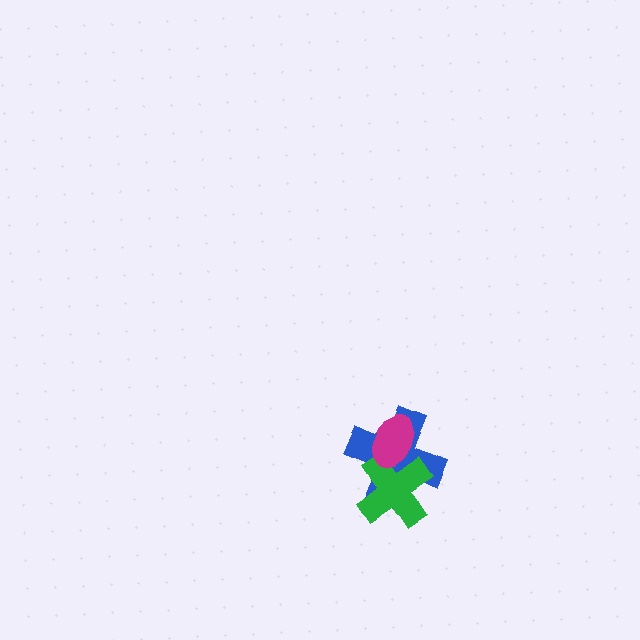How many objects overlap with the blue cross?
2 objects overlap with the blue cross.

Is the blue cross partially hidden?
Yes, it is partially covered by another shape.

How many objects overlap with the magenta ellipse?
2 objects overlap with the magenta ellipse.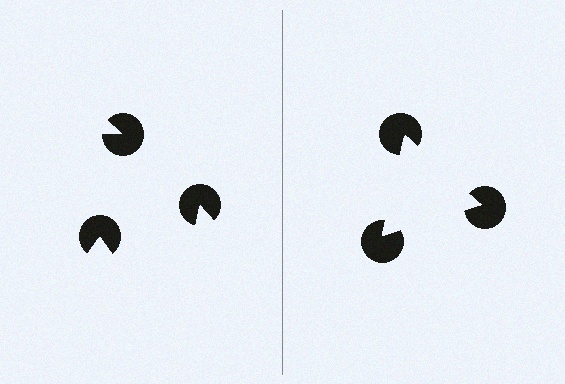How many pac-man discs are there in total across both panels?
6 — 3 on each side.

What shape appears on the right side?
An illusory triangle.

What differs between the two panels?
The pac-man discs are positioned identically on both sides; only the wedge orientations differ. On the right they align to a triangle; on the left they are misaligned.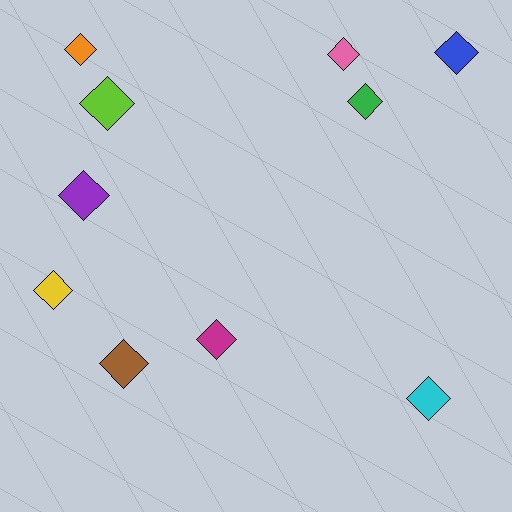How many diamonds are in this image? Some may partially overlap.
There are 10 diamonds.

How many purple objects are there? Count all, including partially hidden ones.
There is 1 purple object.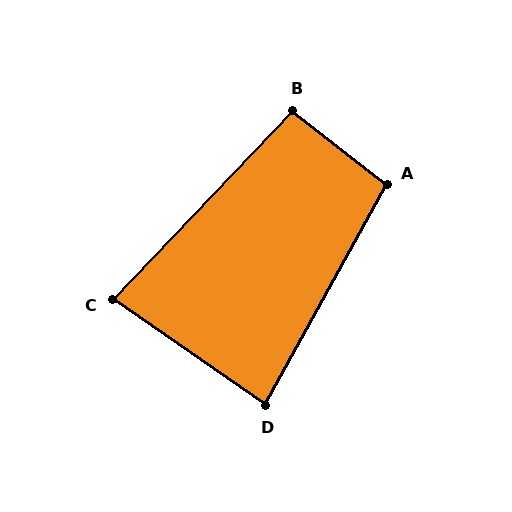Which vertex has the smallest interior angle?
C, at approximately 81 degrees.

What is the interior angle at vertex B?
Approximately 96 degrees (obtuse).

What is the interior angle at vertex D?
Approximately 84 degrees (acute).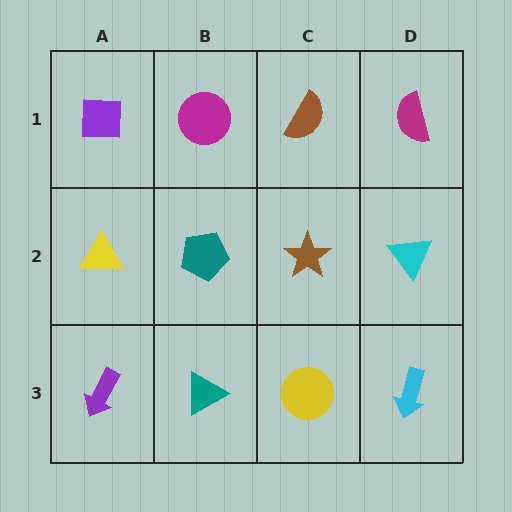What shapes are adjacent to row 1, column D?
A cyan triangle (row 2, column D), a brown semicircle (row 1, column C).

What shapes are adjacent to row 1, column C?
A brown star (row 2, column C), a magenta circle (row 1, column B), a magenta semicircle (row 1, column D).